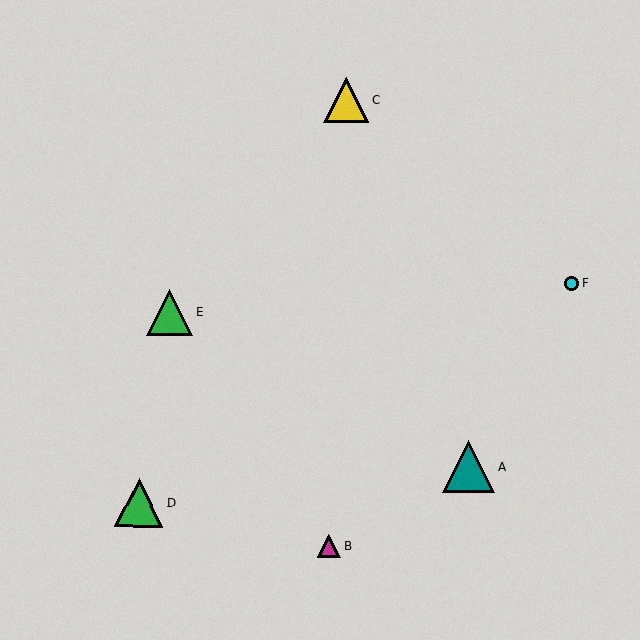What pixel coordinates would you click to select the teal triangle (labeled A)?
Click at (468, 467) to select the teal triangle A.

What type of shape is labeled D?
Shape D is a green triangle.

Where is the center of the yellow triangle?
The center of the yellow triangle is at (346, 100).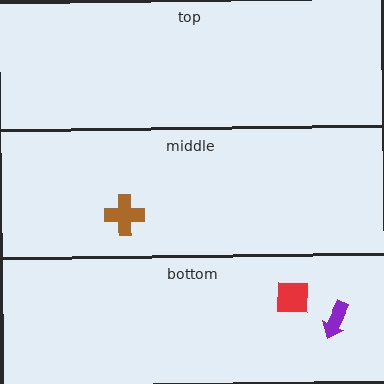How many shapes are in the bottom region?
2.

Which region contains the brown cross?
The middle region.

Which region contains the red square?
The bottom region.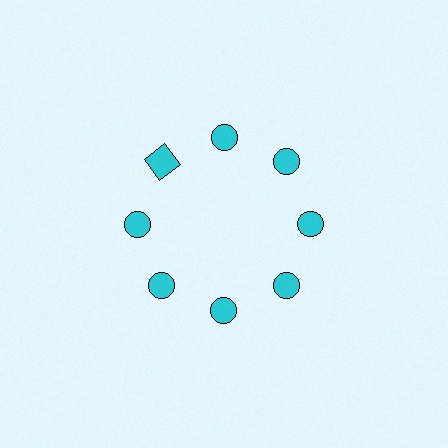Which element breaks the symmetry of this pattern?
The cyan square at roughly the 10 o'clock position breaks the symmetry. All other shapes are cyan circles.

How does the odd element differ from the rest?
It has a different shape: square instead of circle.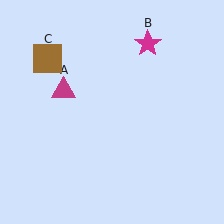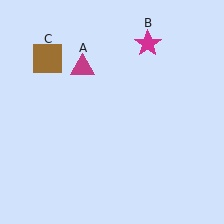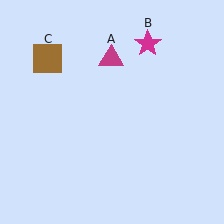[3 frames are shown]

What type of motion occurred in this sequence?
The magenta triangle (object A) rotated clockwise around the center of the scene.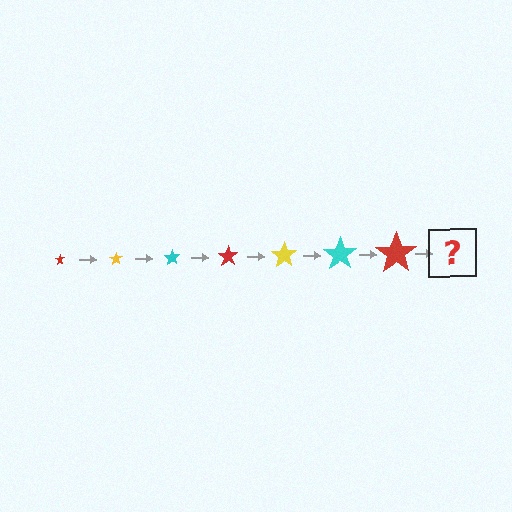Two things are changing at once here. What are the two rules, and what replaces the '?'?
The two rules are that the star grows larger each step and the color cycles through red, yellow, and cyan. The '?' should be a yellow star, larger than the previous one.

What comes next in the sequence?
The next element should be a yellow star, larger than the previous one.